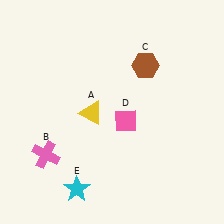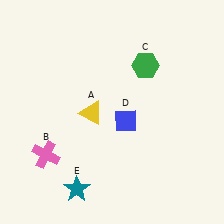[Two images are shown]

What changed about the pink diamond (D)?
In Image 1, D is pink. In Image 2, it changed to blue.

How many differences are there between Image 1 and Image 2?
There are 3 differences between the two images.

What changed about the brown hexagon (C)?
In Image 1, C is brown. In Image 2, it changed to green.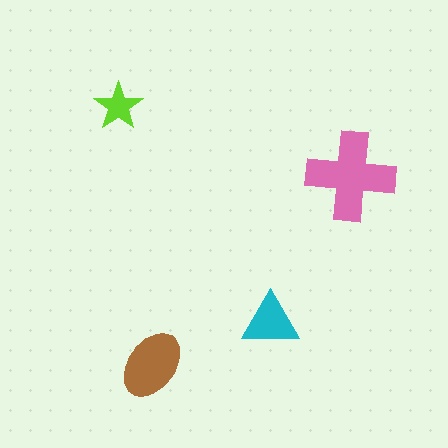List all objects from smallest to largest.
The lime star, the cyan triangle, the brown ellipse, the pink cross.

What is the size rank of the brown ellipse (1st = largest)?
2nd.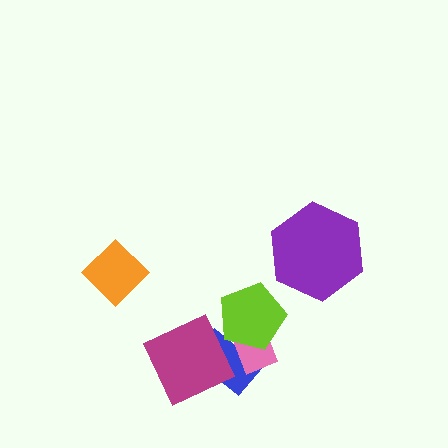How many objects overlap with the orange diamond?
0 objects overlap with the orange diamond.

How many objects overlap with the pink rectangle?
3 objects overlap with the pink rectangle.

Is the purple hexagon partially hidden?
No, no other shape covers it.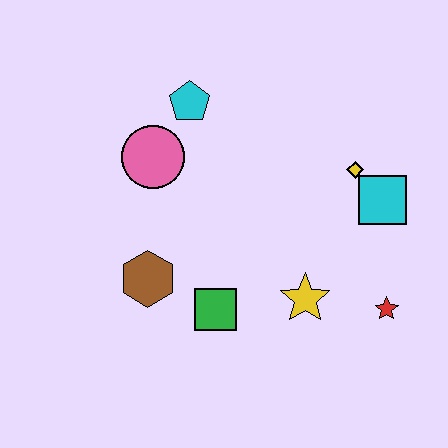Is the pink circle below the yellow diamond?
No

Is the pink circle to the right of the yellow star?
No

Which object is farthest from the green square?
The cyan pentagon is farthest from the green square.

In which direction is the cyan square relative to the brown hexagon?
The cyan square is to the right of the brown hexagon.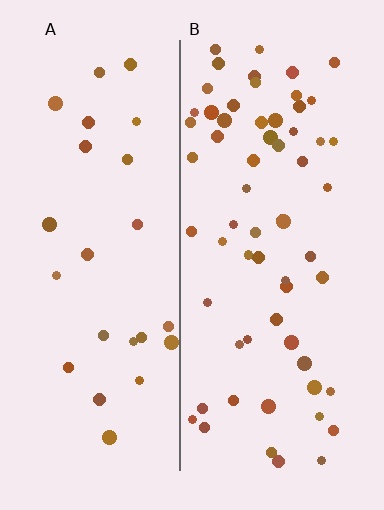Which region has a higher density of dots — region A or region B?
B (the right).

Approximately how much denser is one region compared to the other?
Approximately 2.5× — region B over region A.